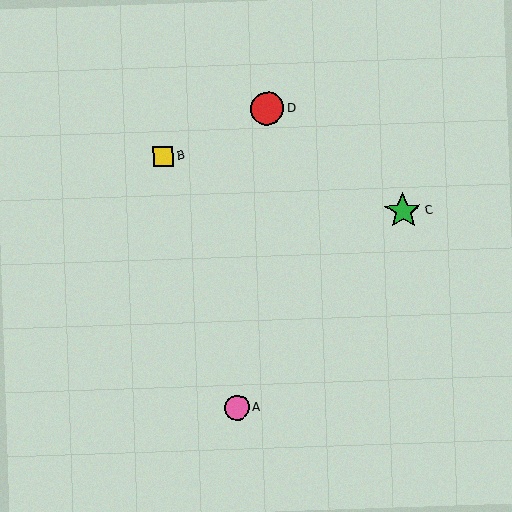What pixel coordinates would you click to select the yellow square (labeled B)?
Click at (163, 156) to select the yellow square B.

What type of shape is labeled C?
Shape C is a green star.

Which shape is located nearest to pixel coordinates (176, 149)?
The yellow square (labeled B) at (163, 156) is nearest to that location.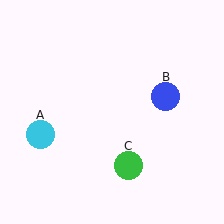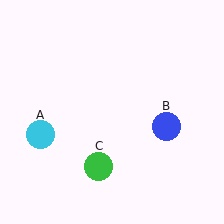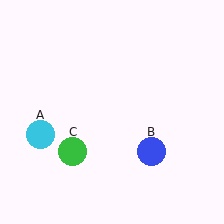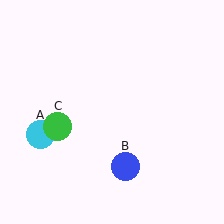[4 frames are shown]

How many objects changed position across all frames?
2 objects changed position: blue circle (object B), green circle (object C).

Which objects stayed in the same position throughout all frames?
Cyan circle (object A) remained stationary.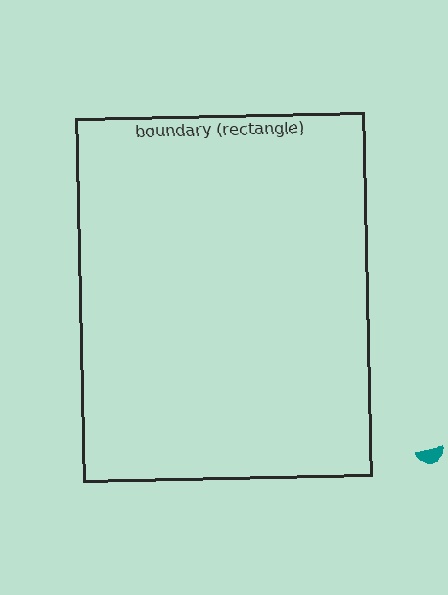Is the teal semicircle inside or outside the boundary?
Outside.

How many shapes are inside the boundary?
0 inside, 1 outside.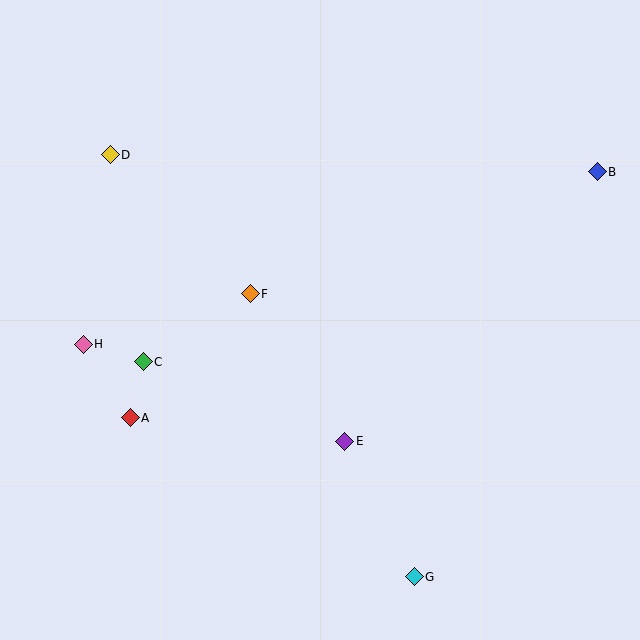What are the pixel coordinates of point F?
Point F is at (250, 294).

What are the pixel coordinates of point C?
Point C is at (143, 362).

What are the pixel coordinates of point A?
Point A is at (130, 418).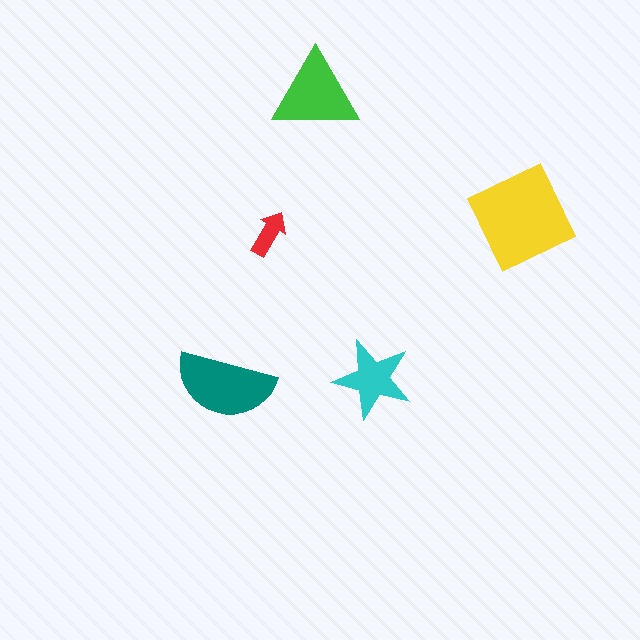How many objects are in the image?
There are 5 objects in the image.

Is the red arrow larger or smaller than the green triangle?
Smaller.